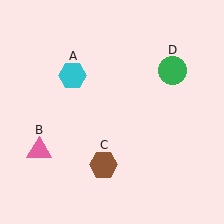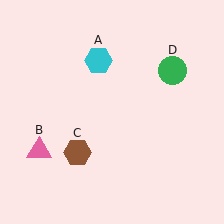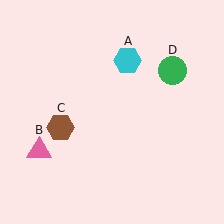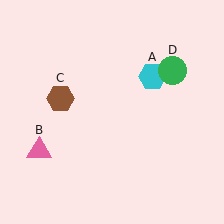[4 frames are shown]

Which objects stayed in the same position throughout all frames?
Pink triangle (object B) and green circle (object D) remained stationary.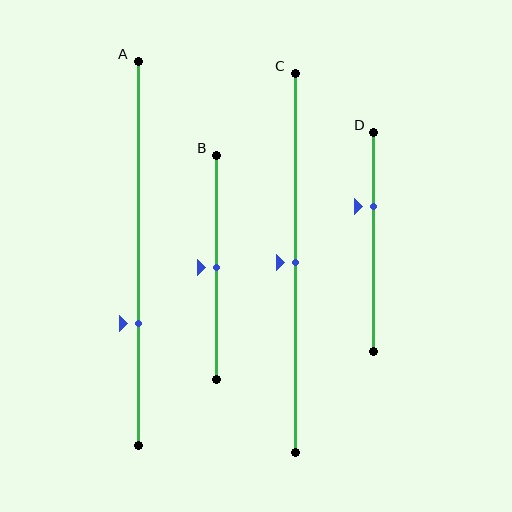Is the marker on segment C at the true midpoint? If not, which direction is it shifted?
Yes, the marker on segment C is at the true midpoint.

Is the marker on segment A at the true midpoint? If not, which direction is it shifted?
No, the marker on segment A is shifted downward by about 18% of the segment length.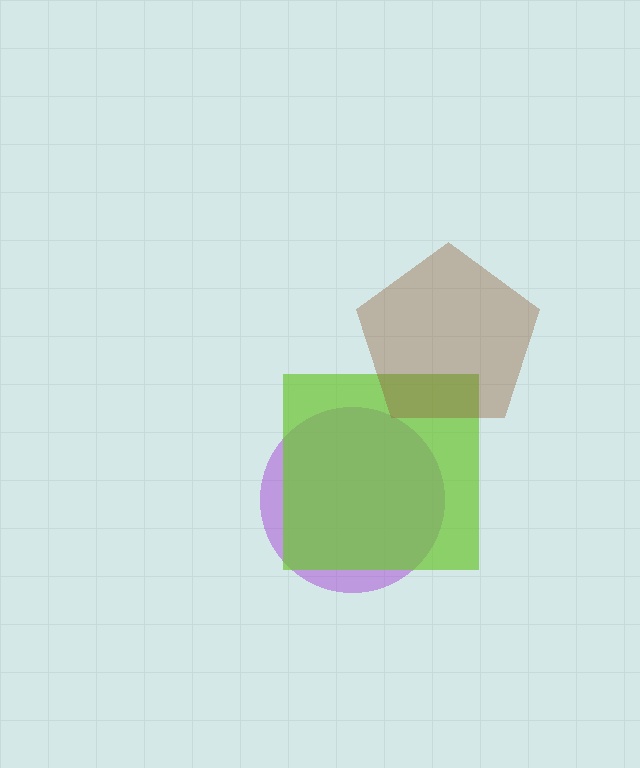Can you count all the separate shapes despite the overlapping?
Yes, there are 3 separate shapes.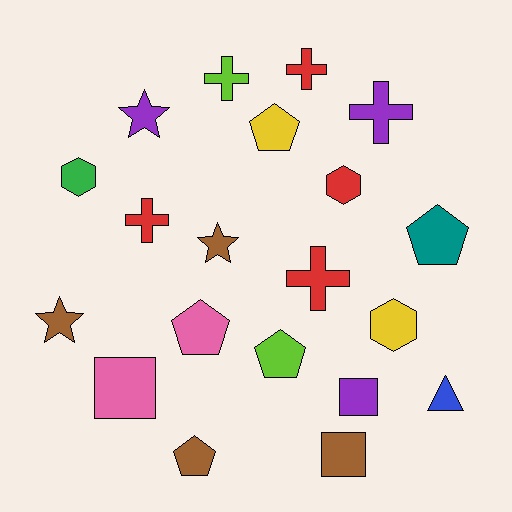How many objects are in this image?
There are 20 objects.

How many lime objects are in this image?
There are 2 lime objects.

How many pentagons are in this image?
There are 5 pentagons.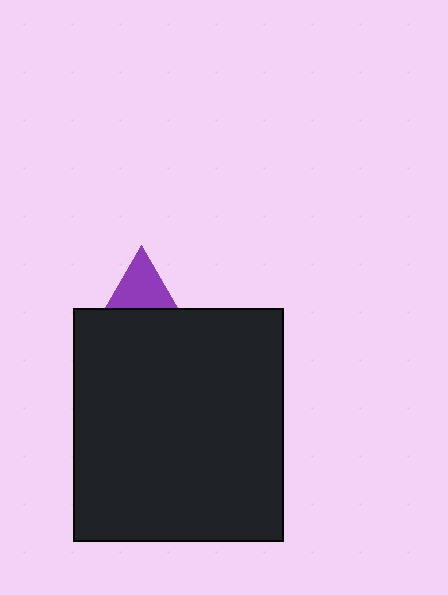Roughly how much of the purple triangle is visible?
A small part of it is visible (roughly 31%).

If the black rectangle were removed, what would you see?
You would see the complete purple triangle.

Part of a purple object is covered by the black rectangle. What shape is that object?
It is a triangle.